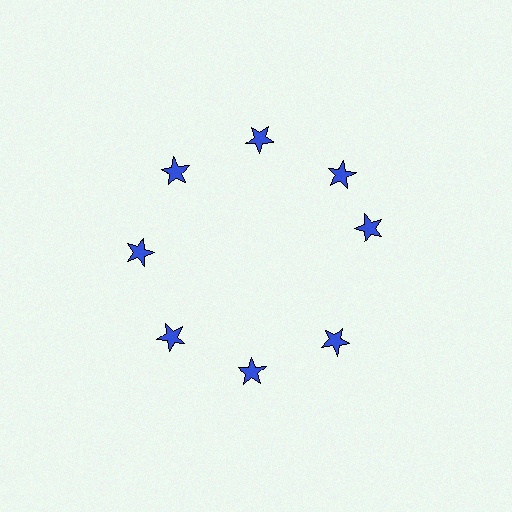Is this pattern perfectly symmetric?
No. The 8 blue stars are arranged in a ring, but one element near the 3 o'clock position is rotated out of alignment along the ring, breaking the 8-fold rotational symmetry.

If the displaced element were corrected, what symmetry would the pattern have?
It would have 8-fold rotational symmetry — the pattern would map onto itself every 45 degrees.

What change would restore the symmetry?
The symmetry would be restored by rotating it back into even spacing with its neighbors so that all 8 stars sit at equal angles and equal distance from the center.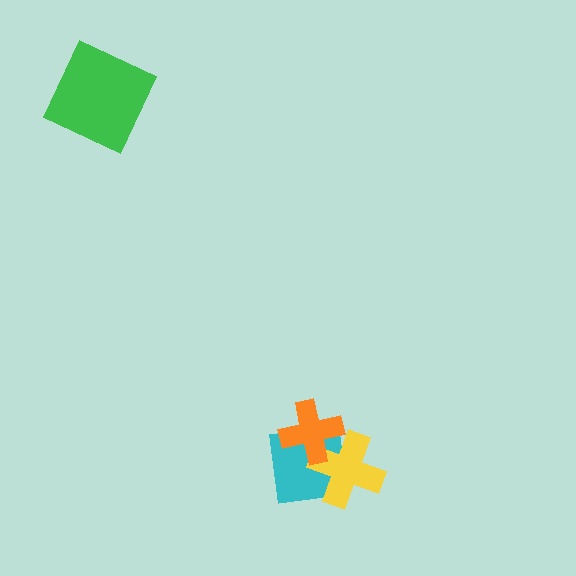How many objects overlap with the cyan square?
2 objects overlap with the cyan square.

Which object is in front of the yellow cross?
The orange cross is in front of the yellow cross.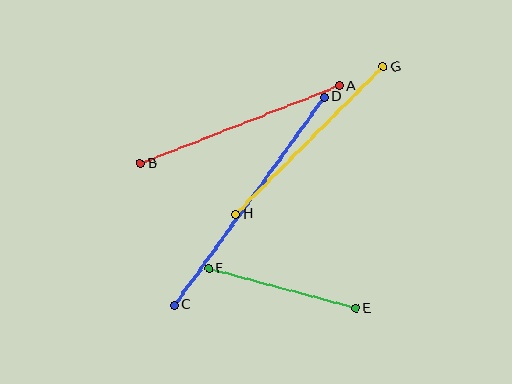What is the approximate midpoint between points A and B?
The midpoint is at approximately (240, 125) pixels.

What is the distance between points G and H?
The distance is approximately 209 pixels.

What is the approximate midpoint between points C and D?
The midpoint is at approximately (249, 201) pixels.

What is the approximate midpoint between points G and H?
The midpoint is at approximately (309, 141) pixels.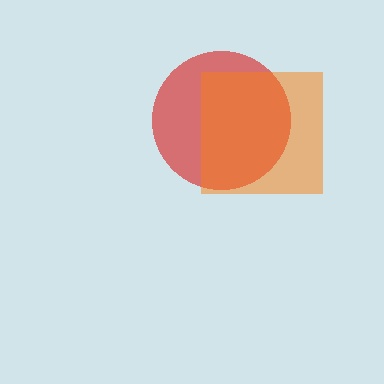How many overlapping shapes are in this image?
There are 2 overlapping shapes in the image.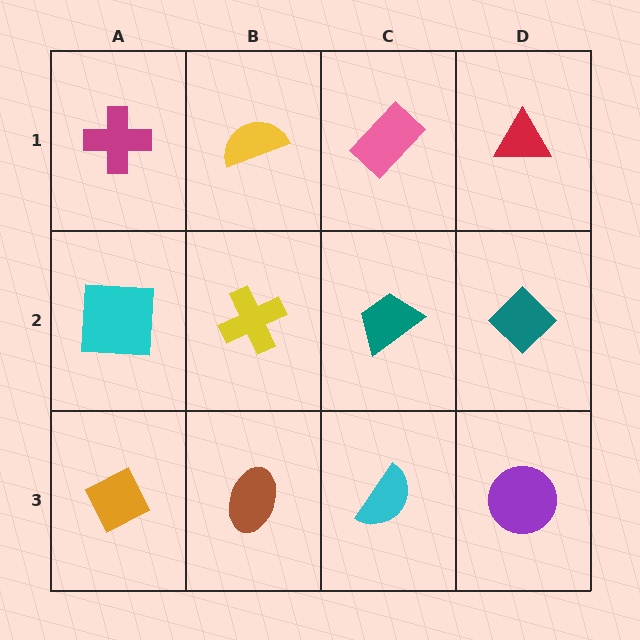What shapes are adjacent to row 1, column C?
A teal trapezoid (row 2, column C), a yellow semicircle (row 1, column B), a red triangle (row 1, column D).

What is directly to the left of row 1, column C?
A yellow semicircle.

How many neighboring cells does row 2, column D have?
3.